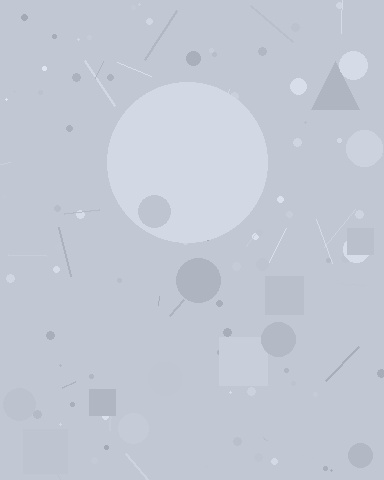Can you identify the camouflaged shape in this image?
The camouflaged shape is a circle.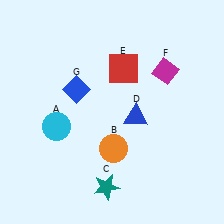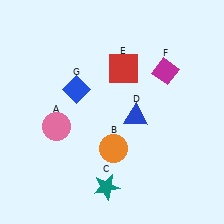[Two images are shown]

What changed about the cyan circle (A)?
In Image 1, A is cyan. In Image 2, it changed to pink.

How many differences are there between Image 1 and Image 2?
There is 1 difference between the two images.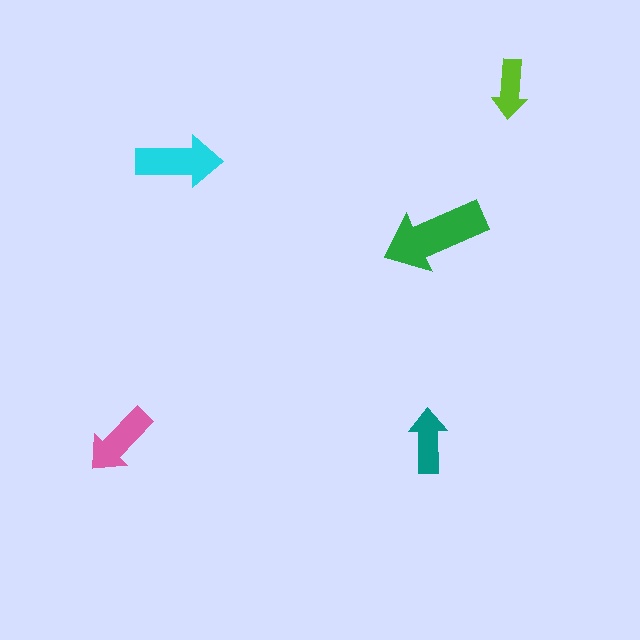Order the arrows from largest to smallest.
the green one, the cyan one, the pink one, the teal one, the lime one.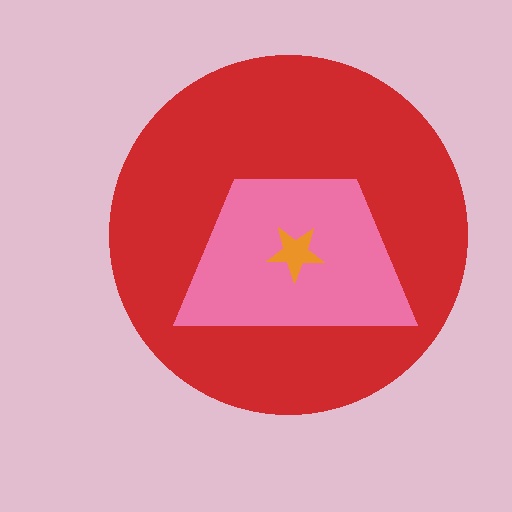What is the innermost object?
The orange star.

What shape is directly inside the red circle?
The pink trapezoid.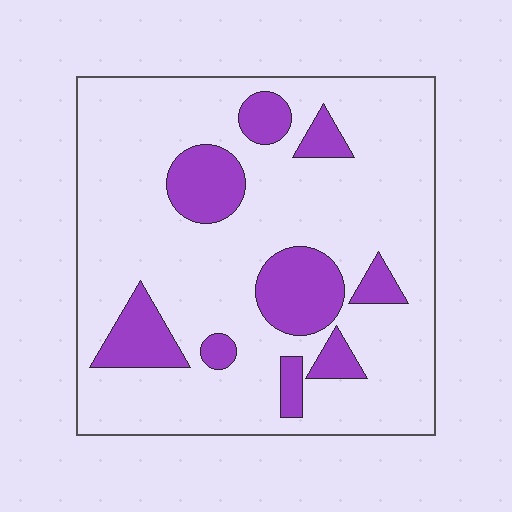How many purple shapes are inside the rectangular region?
9.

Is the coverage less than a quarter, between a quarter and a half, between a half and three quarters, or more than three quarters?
Less than a quarter.